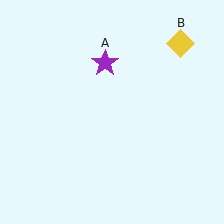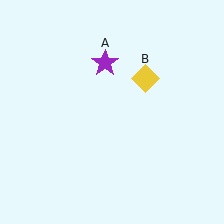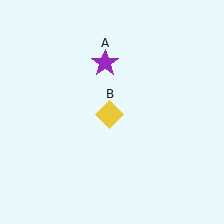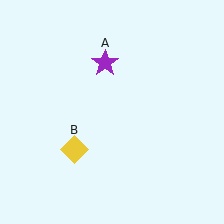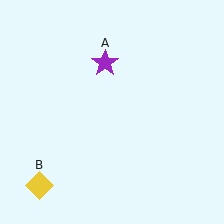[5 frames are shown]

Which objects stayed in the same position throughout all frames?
Purple star (object A) remained stationary.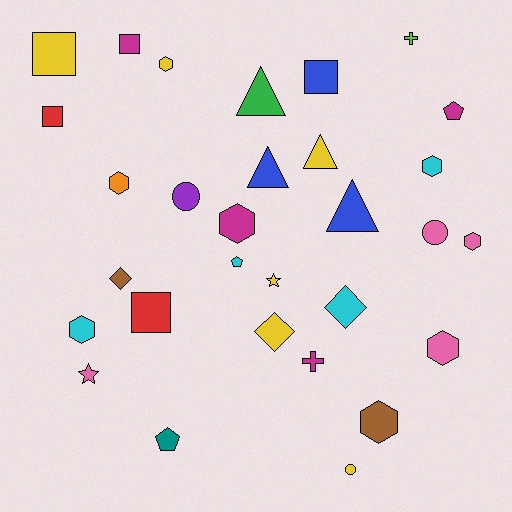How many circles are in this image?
There are 3 circles.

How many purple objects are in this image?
There is 1 purple object.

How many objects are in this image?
There are 30 objects.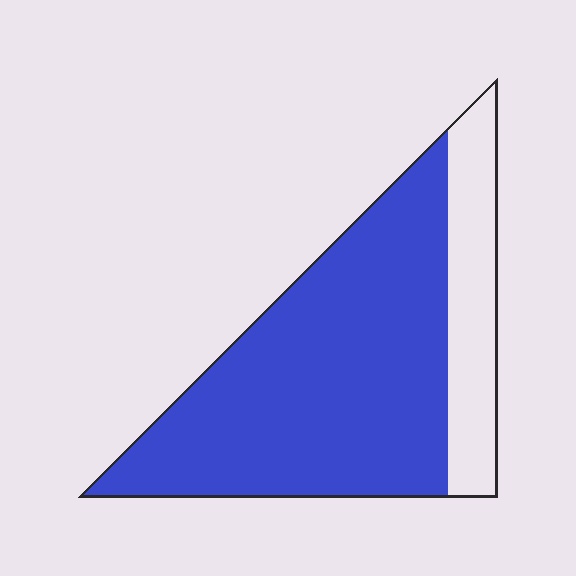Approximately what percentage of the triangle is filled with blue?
Approximately 80%.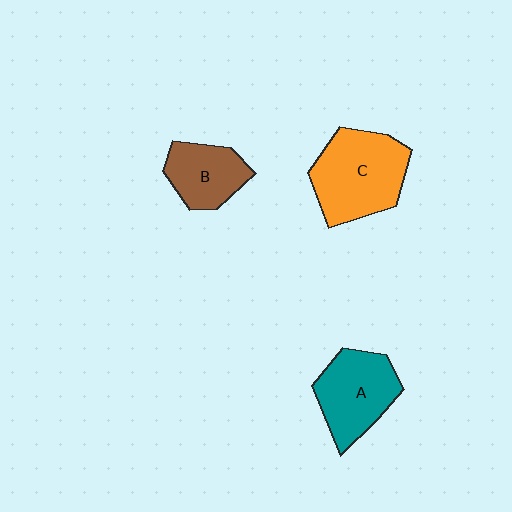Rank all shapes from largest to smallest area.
From largest to smallest: C (orange), A (teal), B (brown).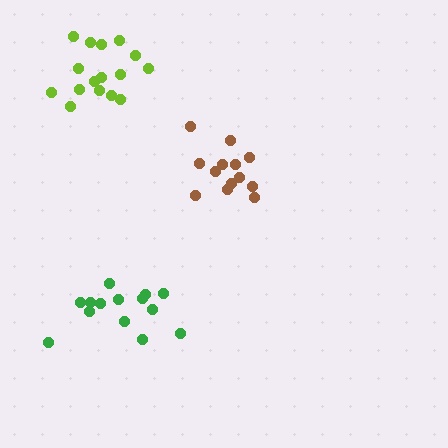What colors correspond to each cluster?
The clusters are colored: green, brown, lime.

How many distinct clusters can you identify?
There are 3 distinct clusters.